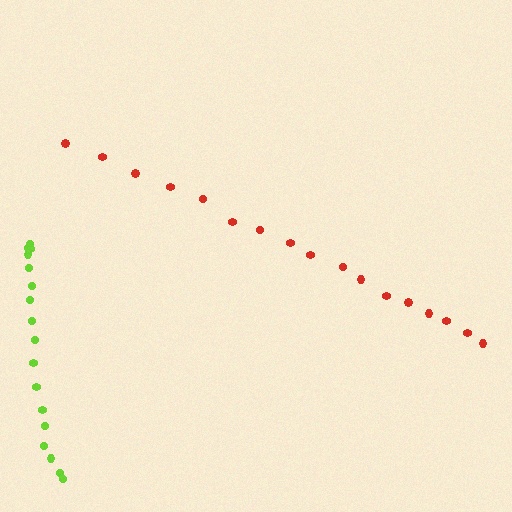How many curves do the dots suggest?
There are 2 distinct paths.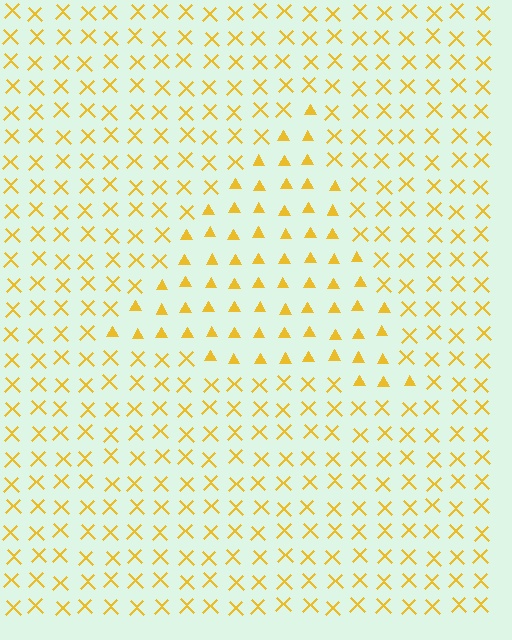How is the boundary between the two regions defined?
The boundary is defined by a change in element shape: triangles inside vs. X marks outside. All elements share the same color and spacing.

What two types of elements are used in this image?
The image uses triangles inside the triangle region and X marks outside it.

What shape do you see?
I see a triangle.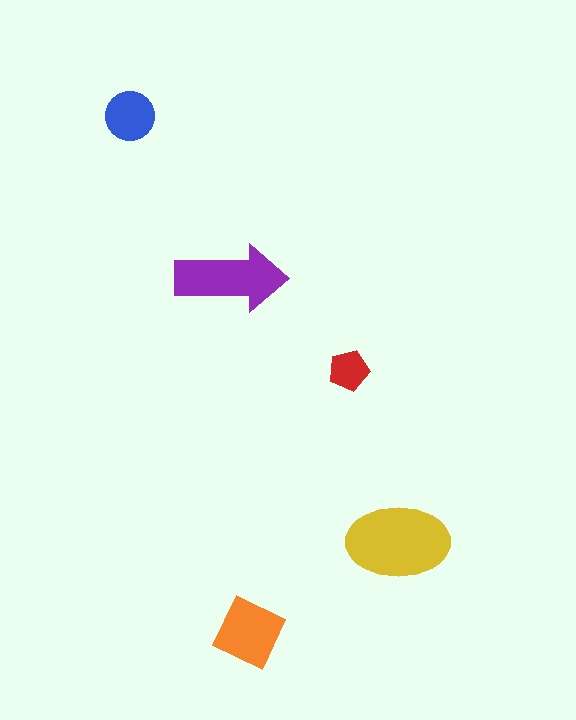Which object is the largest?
The yellow ellipse.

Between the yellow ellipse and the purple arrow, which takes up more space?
The yellow ellipse.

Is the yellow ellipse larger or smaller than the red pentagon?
Larger.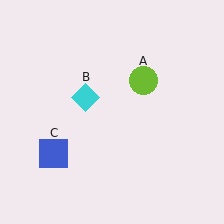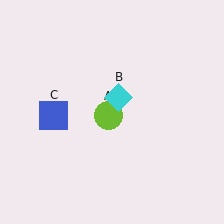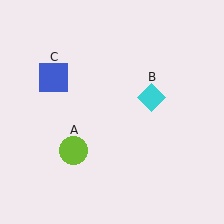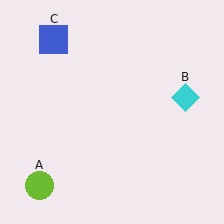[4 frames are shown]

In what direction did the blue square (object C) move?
The blue square (object C) moved up.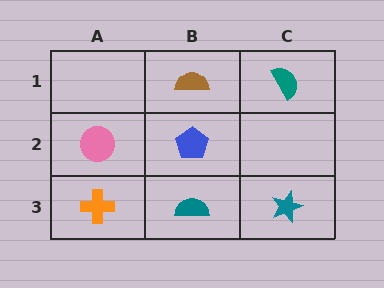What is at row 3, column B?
A teal semicircle.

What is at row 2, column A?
A pink circle.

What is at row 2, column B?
A blue pentagon.